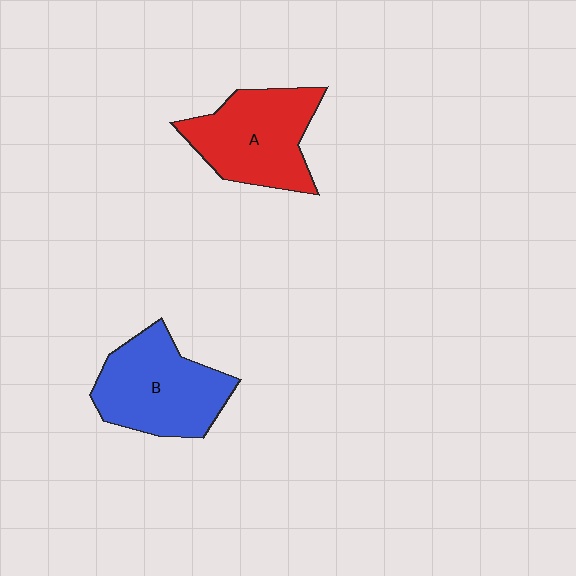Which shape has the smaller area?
Shape A (red).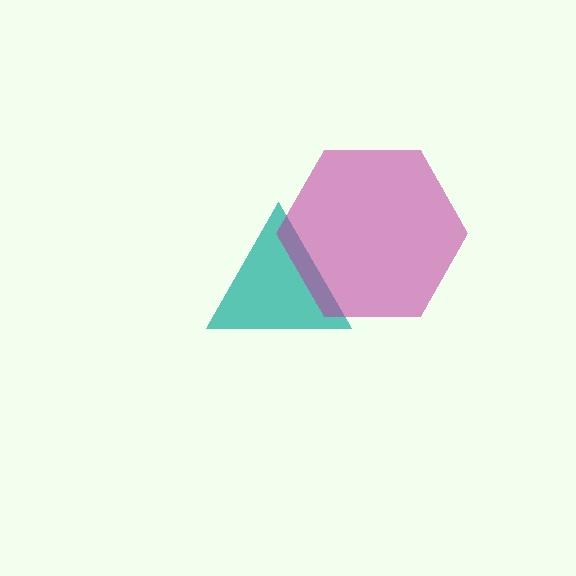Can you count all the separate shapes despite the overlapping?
Yes, there are 2 separate shapes.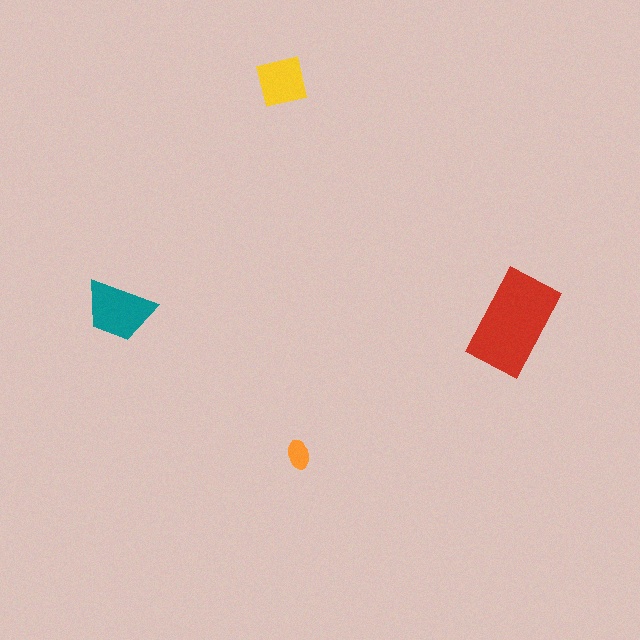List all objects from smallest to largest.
The orange ellipse, the yellow square, the teal trapezoid, the red rectangle.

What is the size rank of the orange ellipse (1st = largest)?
4th.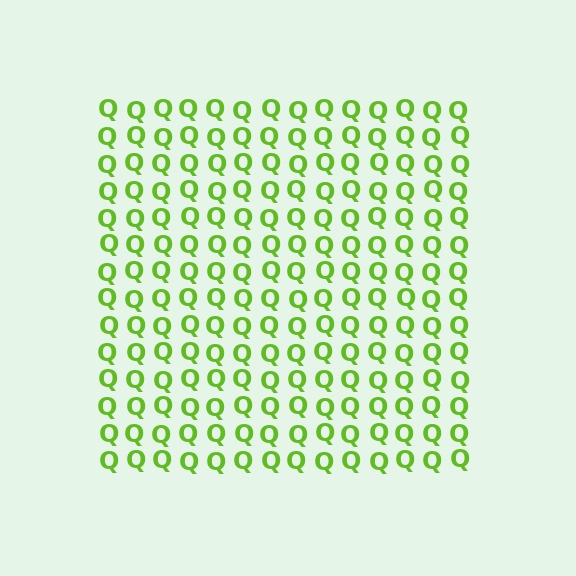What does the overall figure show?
The overall figure shows a square.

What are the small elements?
The small elements are letter Q's.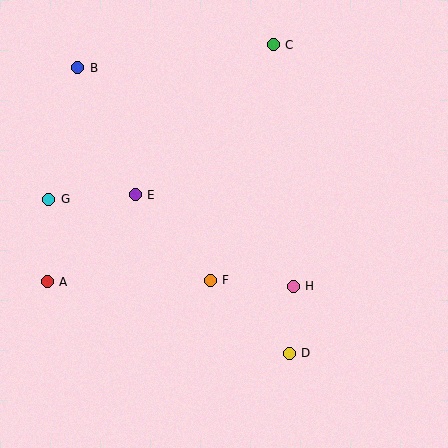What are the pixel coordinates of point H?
Point H is at (293, 286).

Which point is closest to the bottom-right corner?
Point D is closest to the bottom-right corner.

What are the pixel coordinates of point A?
Point A is at (47, 282).